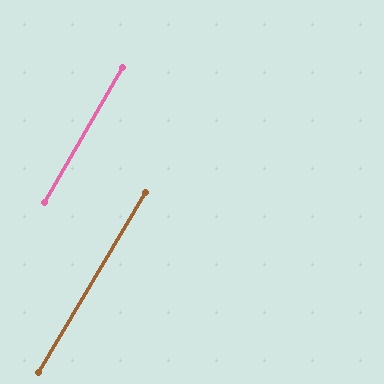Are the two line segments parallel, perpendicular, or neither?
Parallel — their directions differ by only 1.0°.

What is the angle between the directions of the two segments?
Approximately 1 degree.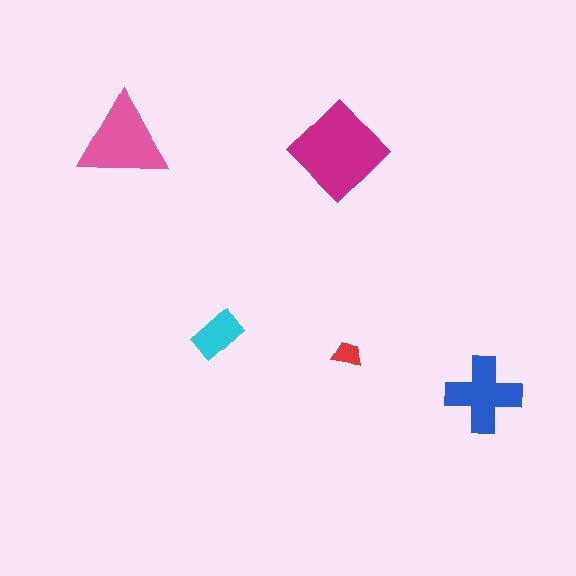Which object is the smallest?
The red trapezoid.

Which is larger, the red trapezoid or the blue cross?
The blue cross.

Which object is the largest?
The magenta diamond.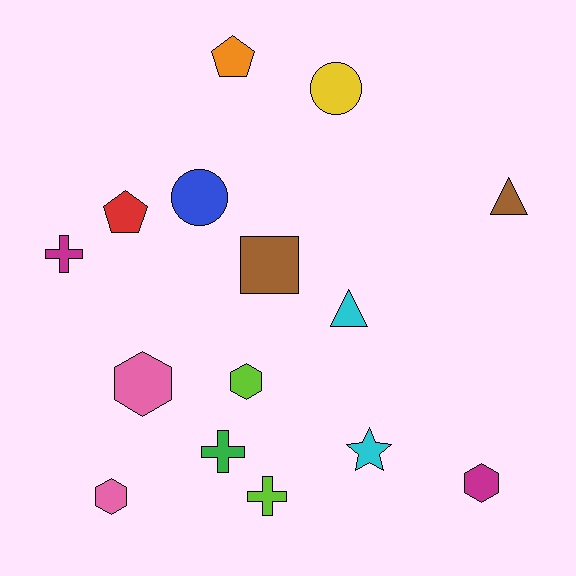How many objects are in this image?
There are 15 objects.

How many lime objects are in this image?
There are 2 lime objects.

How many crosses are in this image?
There are 3 crosses.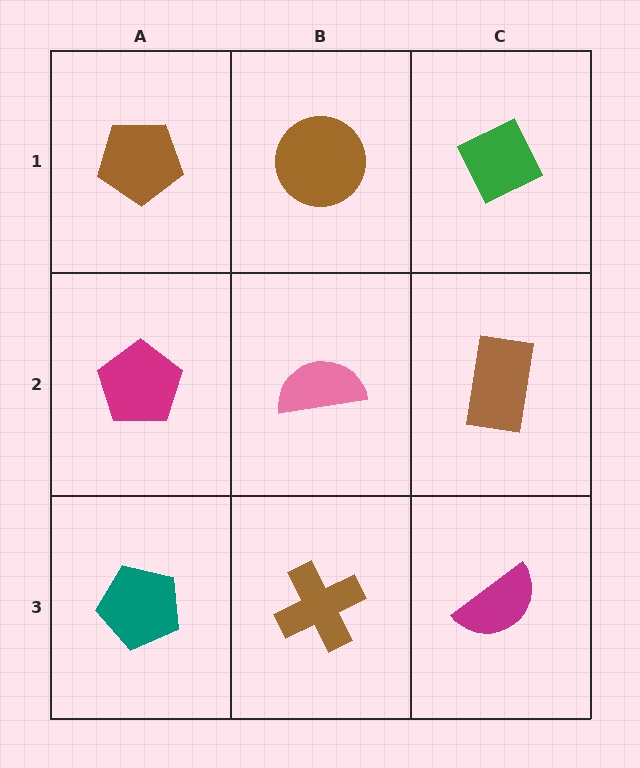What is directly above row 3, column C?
A brown rectangle.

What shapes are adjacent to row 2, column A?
A brown pentagon (row 1, column A), a teal pentagon (row 3, column A), a pink semicircle (row 2, column B).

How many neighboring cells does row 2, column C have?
3.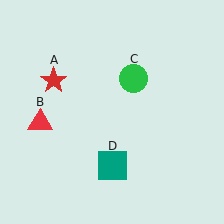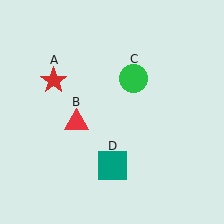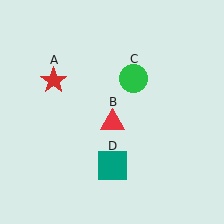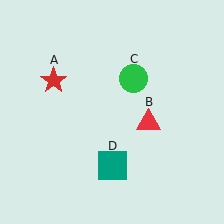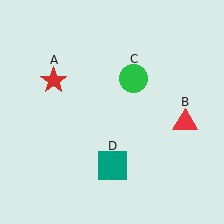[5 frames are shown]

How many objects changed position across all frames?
1 object changed position: red triangle (object B).